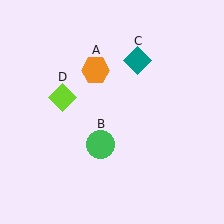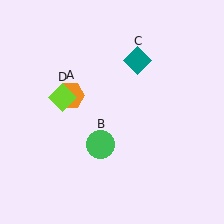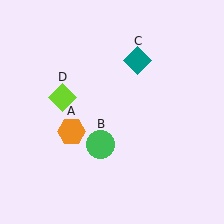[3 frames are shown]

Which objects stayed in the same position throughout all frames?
Green circle (object B) and teal diamond (object C) and lime diamond (object D) remained stationary.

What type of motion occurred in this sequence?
The orange hexagon (object A) rotated counterclockwise around the center of the scene.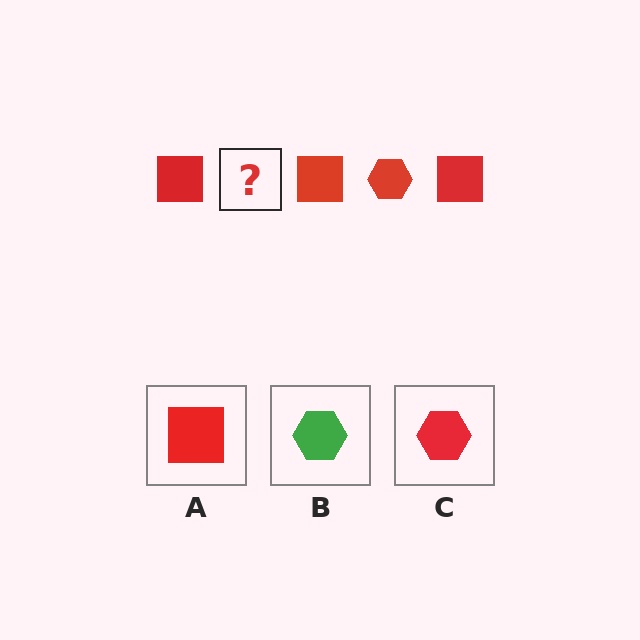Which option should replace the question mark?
Option C.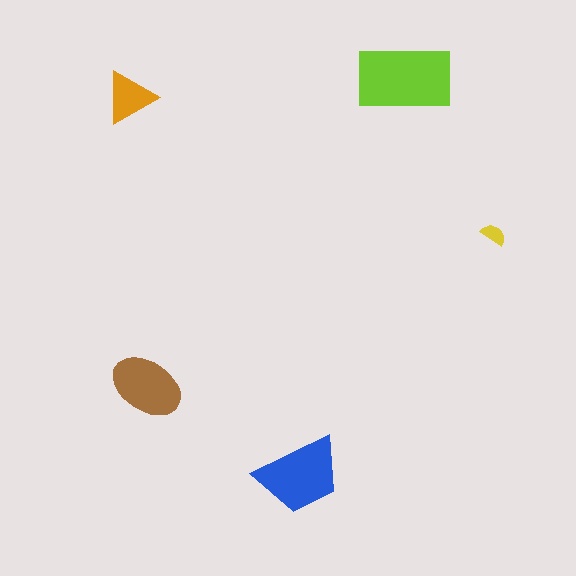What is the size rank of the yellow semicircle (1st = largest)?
5th.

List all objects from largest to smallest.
The lime rectangle, the blue trapezoid, the brown ellipse, the orange triangle, the yellow semicircle.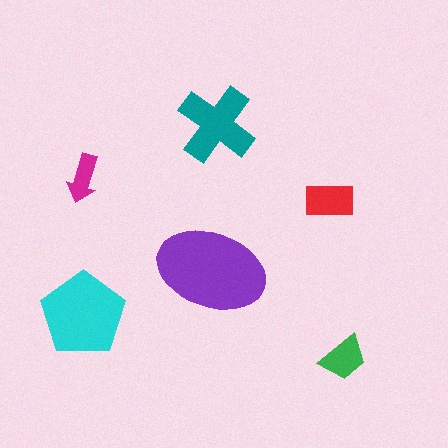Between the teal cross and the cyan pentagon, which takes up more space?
The cyan pentagon.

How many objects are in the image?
There are 6 objects in the image.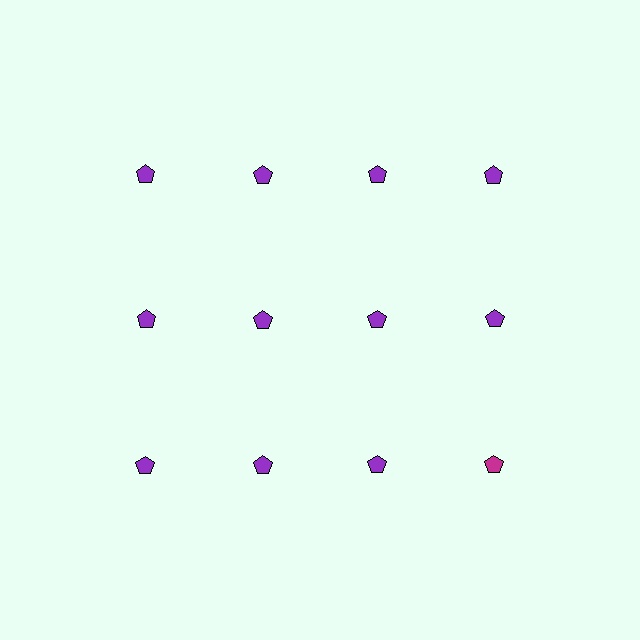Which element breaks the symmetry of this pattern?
The magenta pentagon in the third row, second from right column breaks the symmetry. All other shapes are purple pentagons.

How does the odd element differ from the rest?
It has a different color: magenta instead of purple.